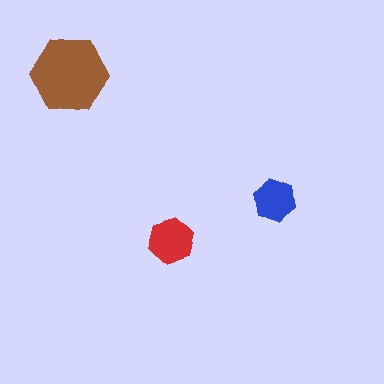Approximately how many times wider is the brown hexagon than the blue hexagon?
About 2 times wider.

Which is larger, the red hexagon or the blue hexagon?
The red one.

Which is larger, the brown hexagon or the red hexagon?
The brown one.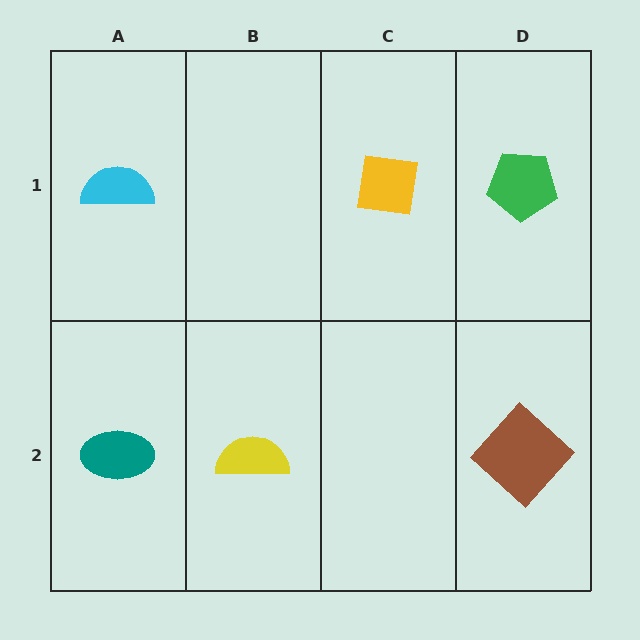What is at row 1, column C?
A yellow square.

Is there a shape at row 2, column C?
No, that cell is empty.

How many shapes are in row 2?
3 shapes.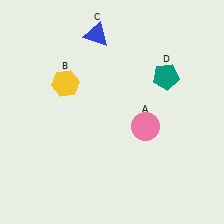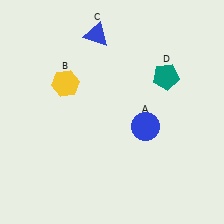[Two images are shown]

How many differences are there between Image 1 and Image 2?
There is 1 difference between the two images.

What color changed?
The circle (A) changed from pink in Image 1 to blue in Image 2.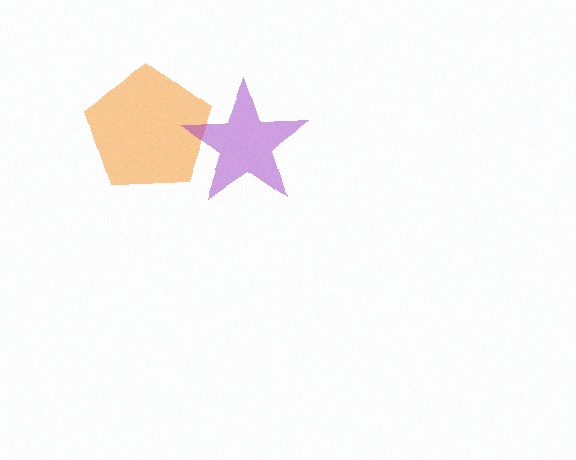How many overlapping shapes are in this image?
There are 2 overlapping shapes in the image.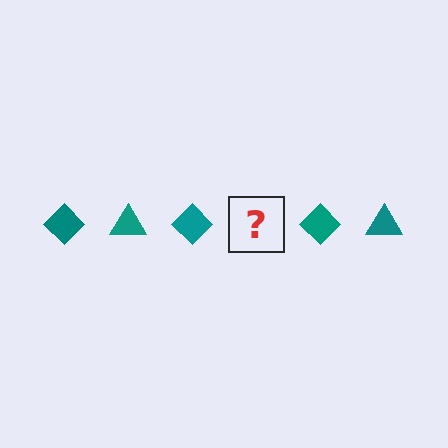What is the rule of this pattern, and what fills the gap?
The rule is that the pattern cycles through diamond, triangle shapes in teal. The gap should be filled with a teal triangle.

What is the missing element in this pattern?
The missing element is a teal triangle.